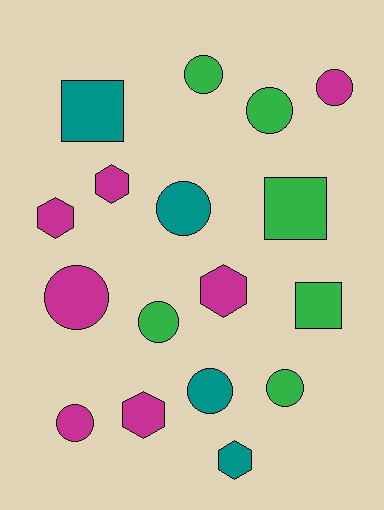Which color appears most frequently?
Magenta, with 7 objects.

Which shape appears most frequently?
Circle, with 9 objects.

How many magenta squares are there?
There are no magenta squares.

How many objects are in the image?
There are 17 objects.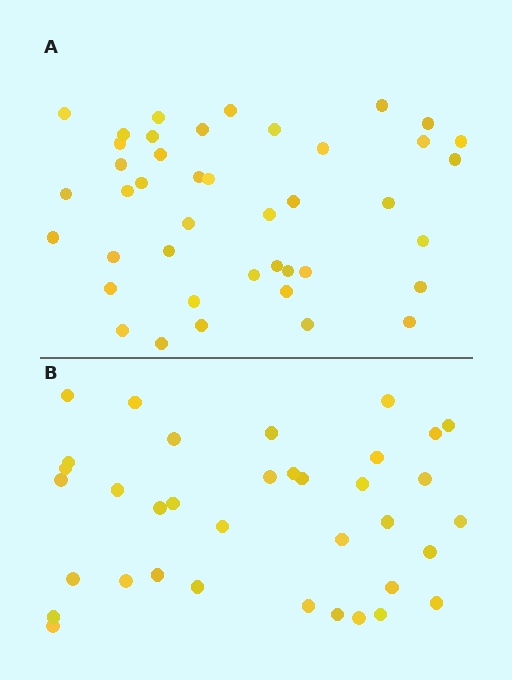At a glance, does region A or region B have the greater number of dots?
Region A (the top region) has more dots.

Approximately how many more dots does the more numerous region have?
Region A has about 6 more dots than region B.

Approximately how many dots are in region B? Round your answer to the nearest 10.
About 40 dots. (The exact count is 36, which rounds to 40.)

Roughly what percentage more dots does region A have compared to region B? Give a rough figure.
About 15% more.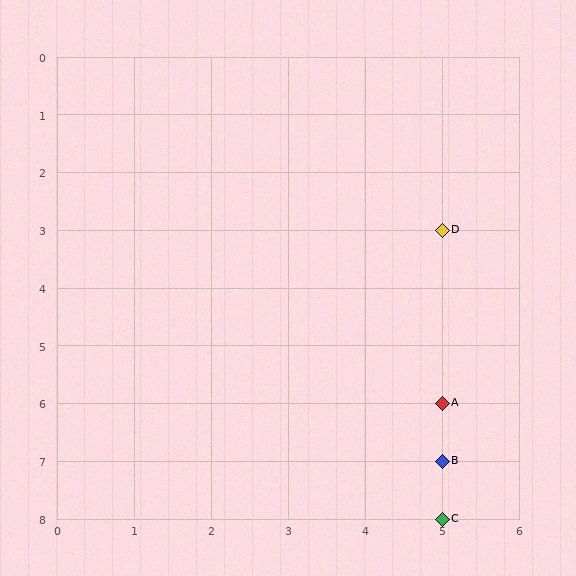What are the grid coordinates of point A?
Point A is at grid coordinates (5, 6).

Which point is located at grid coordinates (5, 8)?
Point C is at (5, 8).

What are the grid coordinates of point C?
Point C is at grid coordinates (5, 8).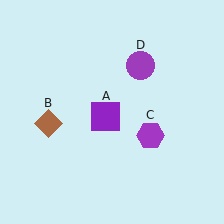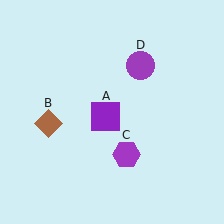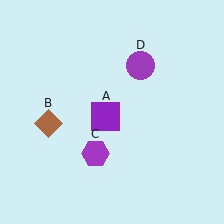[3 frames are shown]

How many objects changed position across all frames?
1 object changed position: purple hexagon (object C).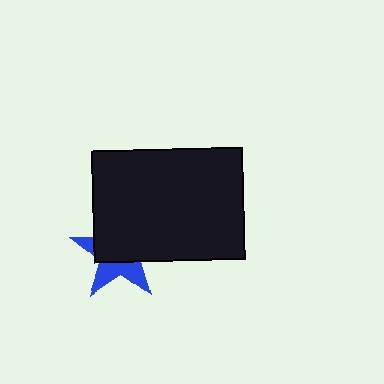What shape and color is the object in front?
The object in front is a black rectangle.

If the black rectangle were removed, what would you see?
You would see the complete blue star.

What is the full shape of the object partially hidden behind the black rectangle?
The partially hidden object is a blue star.